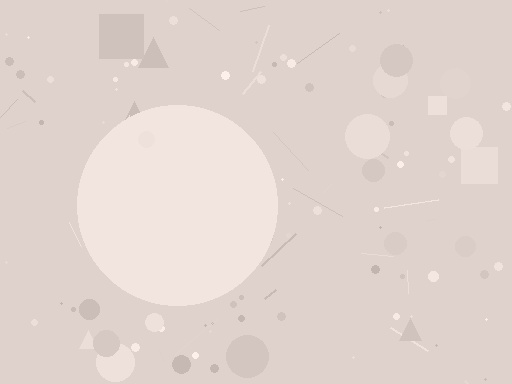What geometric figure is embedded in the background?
A circle is embedded in the background.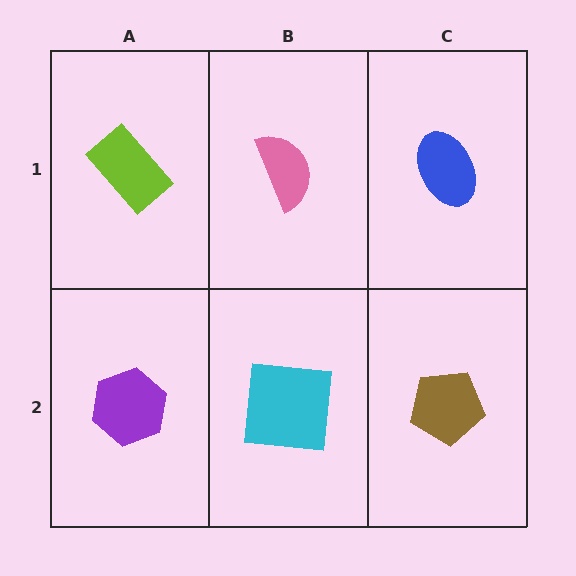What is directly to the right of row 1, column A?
A pink semicircle.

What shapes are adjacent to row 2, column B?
A pink semicircle (row 1, column B), a purple hexagon (row 2, column A), a brown pentagon (row 2, column C).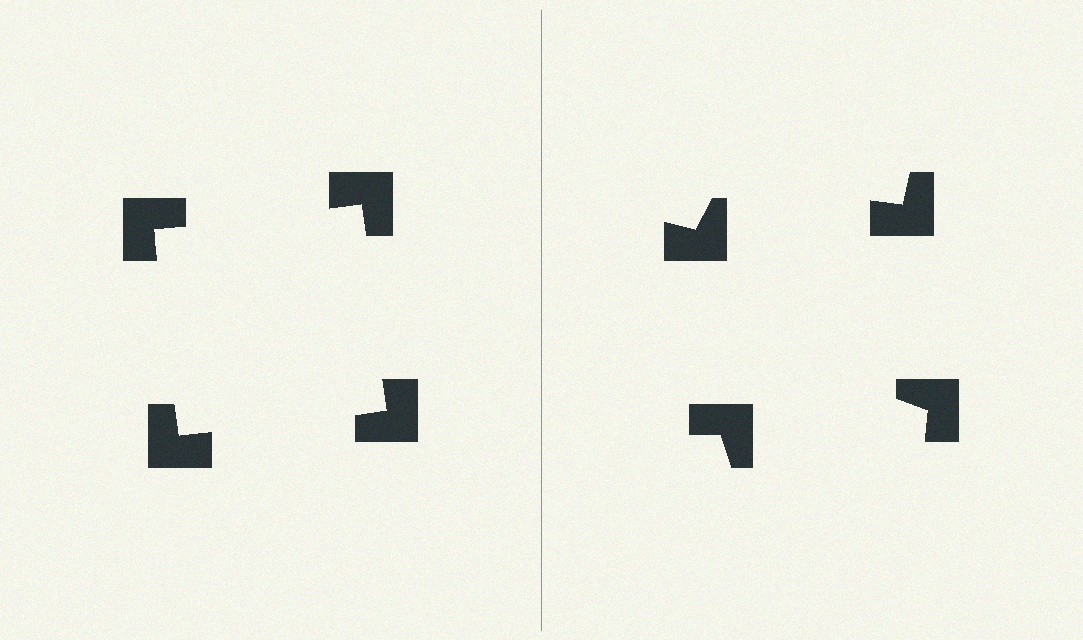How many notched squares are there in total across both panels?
8 — 4 on each side.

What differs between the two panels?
The notched squares are positioned identically on both sides; only the wedge orientations differ. On the left they align to a square; on the right they are misaligned.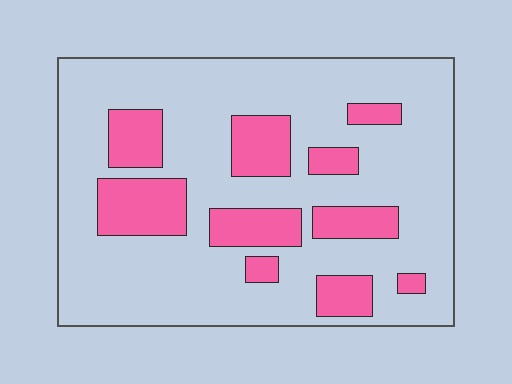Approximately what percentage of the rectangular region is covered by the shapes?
Approximately 25%.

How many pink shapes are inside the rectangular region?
10.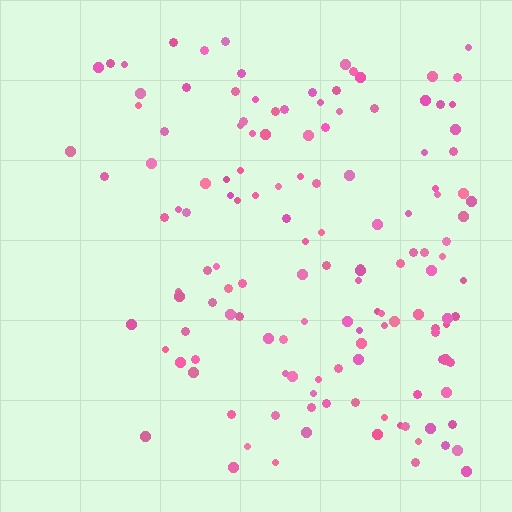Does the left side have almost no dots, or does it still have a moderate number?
Still a moderate number, just noticeably fewer than the right.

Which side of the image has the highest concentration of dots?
The right.